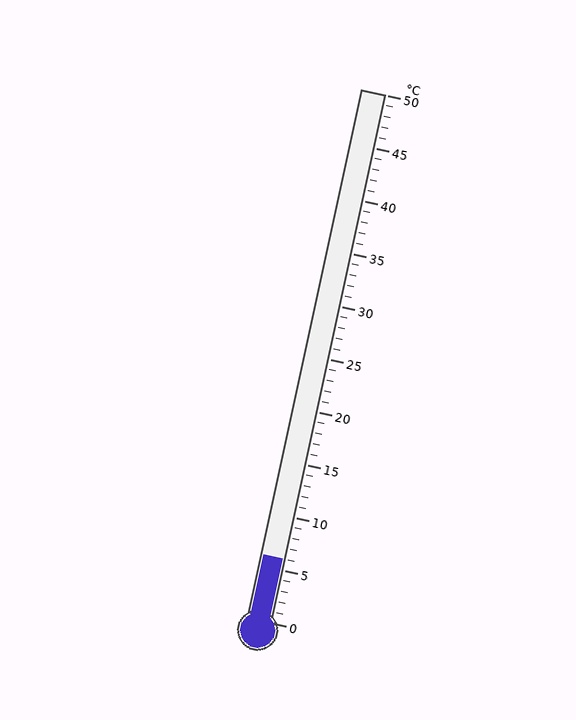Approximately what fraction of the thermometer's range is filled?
The thermometer is filled to approximately 10% of its range.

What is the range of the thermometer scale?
The thermometer scale ranges from 0°C to 50°C.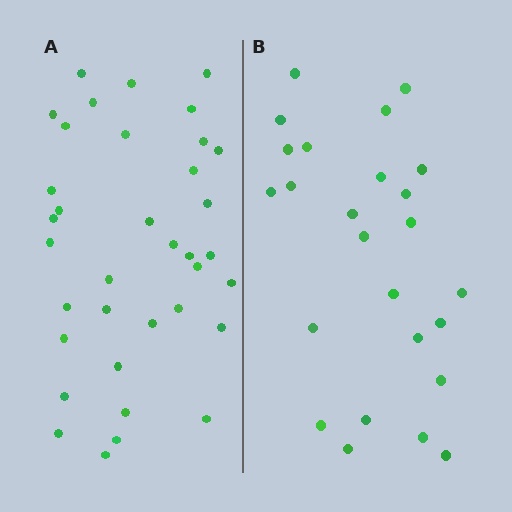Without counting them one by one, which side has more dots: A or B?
Region A (the left region) has more dots.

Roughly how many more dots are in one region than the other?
Region A has roughly 12 or so more dots than region B.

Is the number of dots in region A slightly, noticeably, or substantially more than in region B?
Region A has noticeably more, but not dramatically so. The ratio is roughly 1.4 to 1.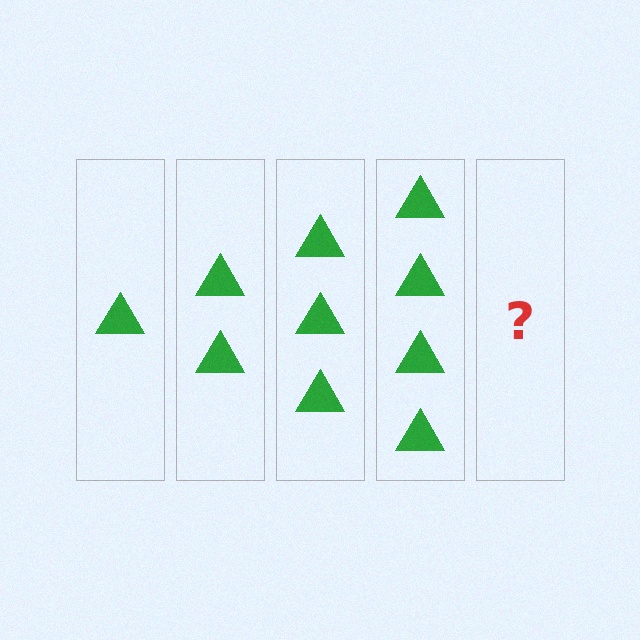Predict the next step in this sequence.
The next step is 5 triangles.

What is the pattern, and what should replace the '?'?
The pattern is that each step adds one more triangle. The '?' should be 5 triangles.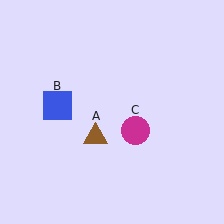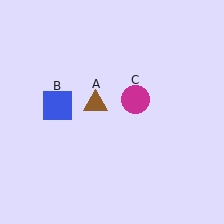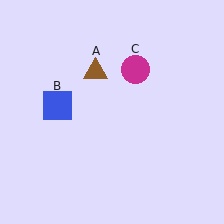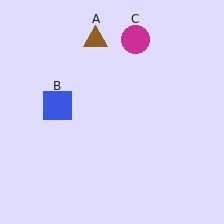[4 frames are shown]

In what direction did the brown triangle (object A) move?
The brown triangle (object A) moved up.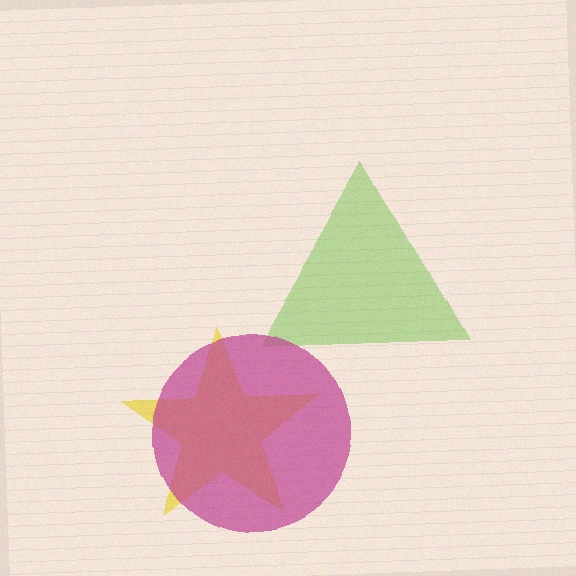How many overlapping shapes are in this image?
There are 3 overlapping shapes in the image.